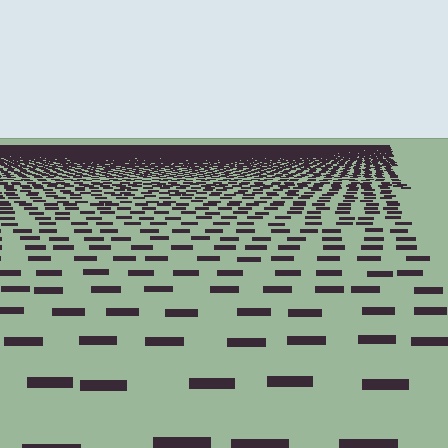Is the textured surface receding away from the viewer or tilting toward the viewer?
The surface is receding away from the viewer. Texture elements get smaller and denser toward the top.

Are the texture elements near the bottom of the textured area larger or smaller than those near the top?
Larger. Near the bottom, elements are closer to the viewer and appear at a bigger on-screen size.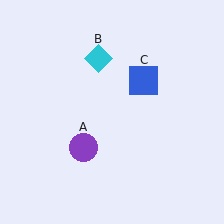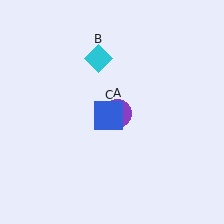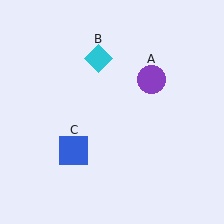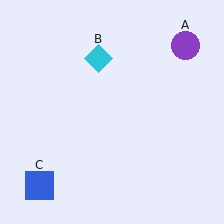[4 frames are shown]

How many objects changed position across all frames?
2 objects changed position: purple circle (object A), blue square (object C).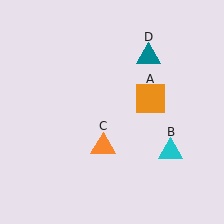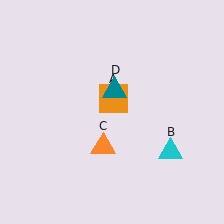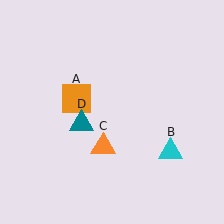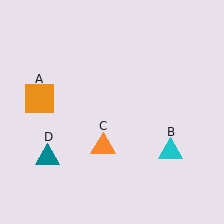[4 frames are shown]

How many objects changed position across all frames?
2 objects changed position: orange square (object A), teal triangle (object D).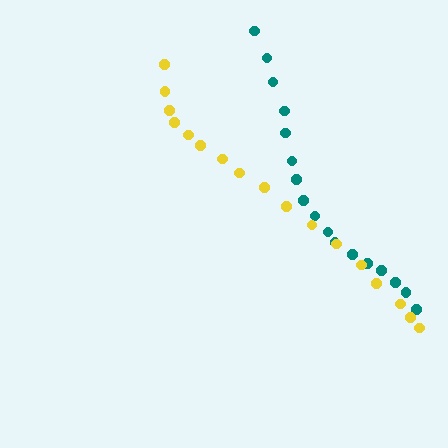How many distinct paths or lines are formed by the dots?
There are 2 distinct paths.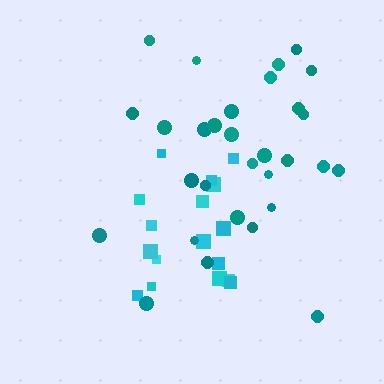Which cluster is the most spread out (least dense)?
Teal.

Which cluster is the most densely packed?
Cyan.